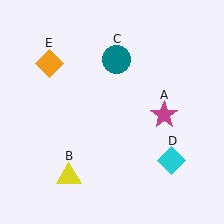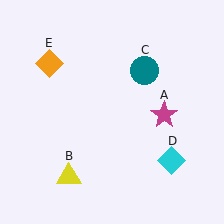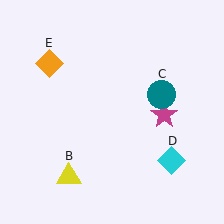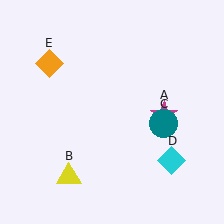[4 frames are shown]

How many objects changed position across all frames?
1 object changed position: teal circle (object C).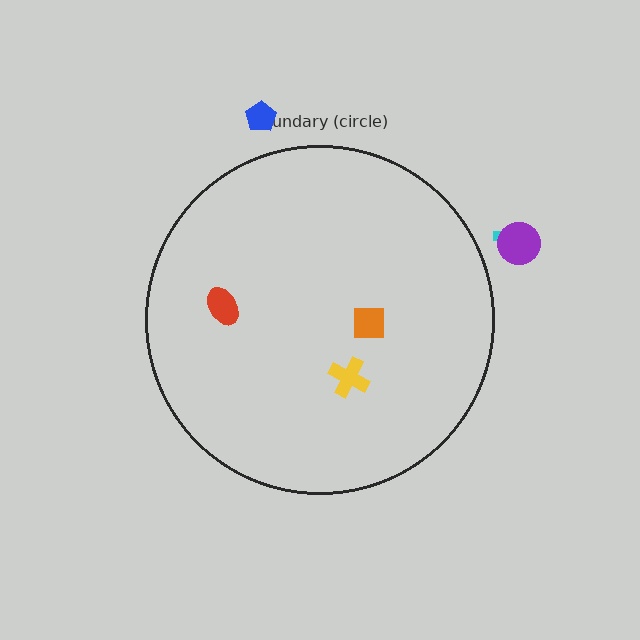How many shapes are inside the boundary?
3 inside, 3 outside.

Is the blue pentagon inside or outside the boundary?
Outside.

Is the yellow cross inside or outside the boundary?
Inside.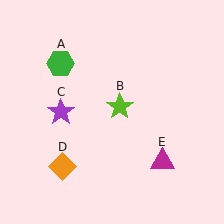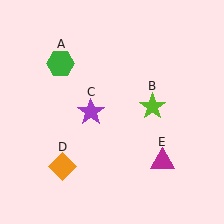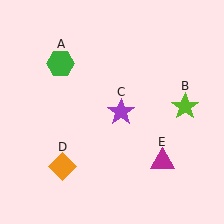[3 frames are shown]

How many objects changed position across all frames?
2 objects changed position: lime star (object B), purple star (object C).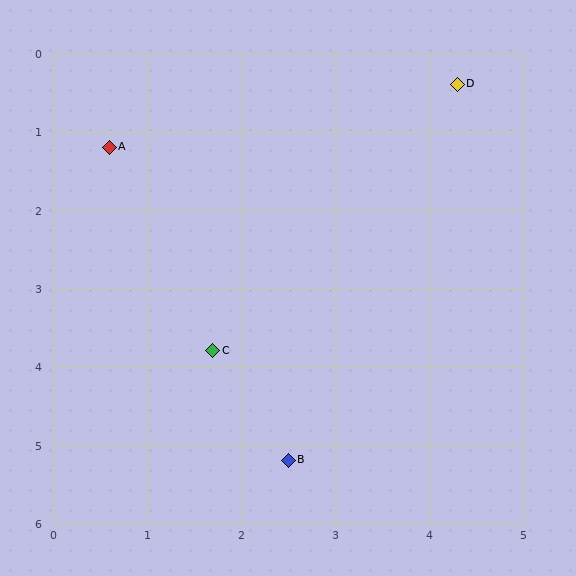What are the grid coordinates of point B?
Point B is at approximately (2.5, 5.2).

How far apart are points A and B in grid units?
Points A and B are about 4.4 grid units apart.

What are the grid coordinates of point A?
Point A is at approximately (0.6, 1.2).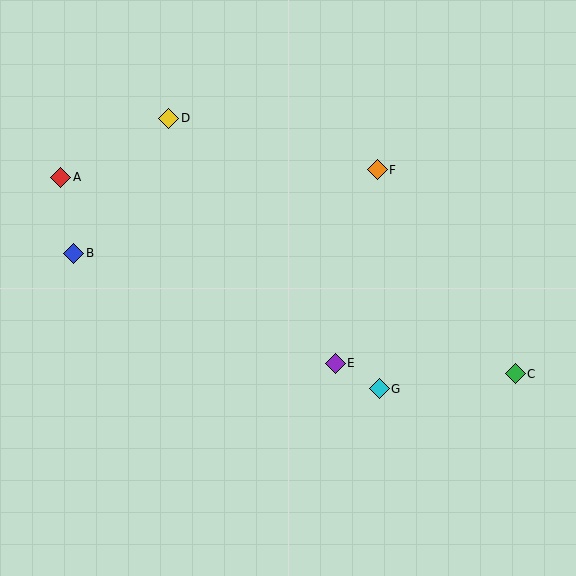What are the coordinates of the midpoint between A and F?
The midpoint between A and F is at (219, 174).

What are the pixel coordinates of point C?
Point C is at (515, 374).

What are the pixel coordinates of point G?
Point G is at (379, 389).